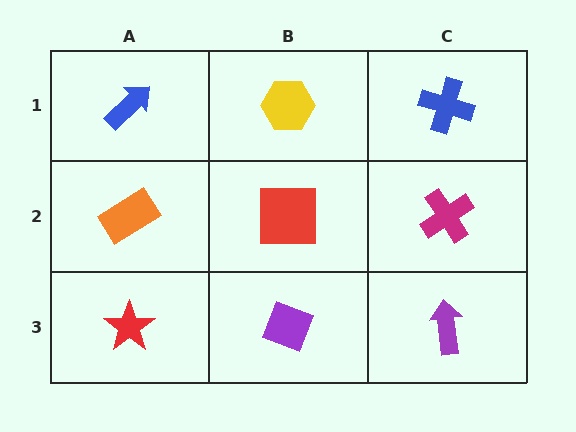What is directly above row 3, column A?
An orange rectangle.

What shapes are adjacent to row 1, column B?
A red square (row 2, column B), a blue arrow (row 1, column A), a blue cross (row 1, column C).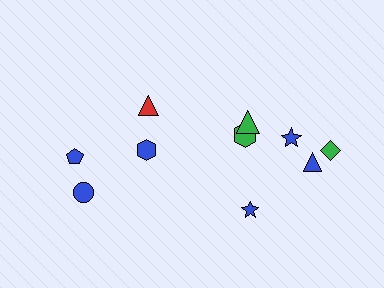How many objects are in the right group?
There are 6 objects.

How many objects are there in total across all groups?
There are 10 objects.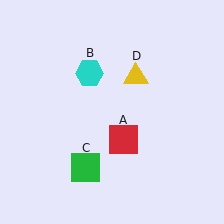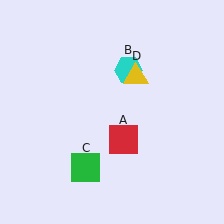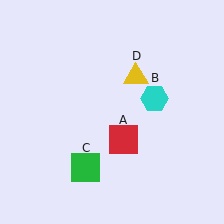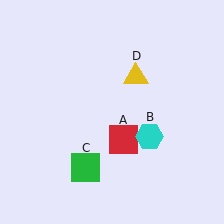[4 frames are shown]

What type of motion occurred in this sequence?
The cyan hexagon (object B) rotated clockwise around the center of the scene.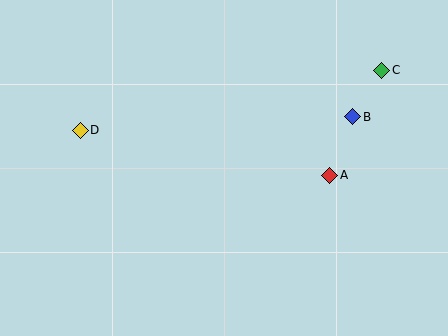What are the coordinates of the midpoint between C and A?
The midpoint between C and A is at (356, 123).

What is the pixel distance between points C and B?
The distance between C and B is 55 pixels.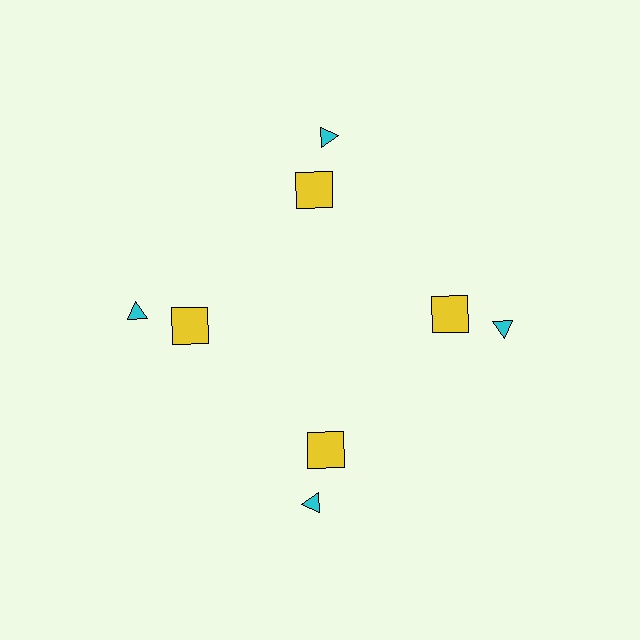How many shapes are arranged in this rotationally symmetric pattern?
There are 8 shapes, arranged in 4 groups of 2.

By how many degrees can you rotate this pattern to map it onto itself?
The pattern maps onto itself every 90 degrees of rotation.